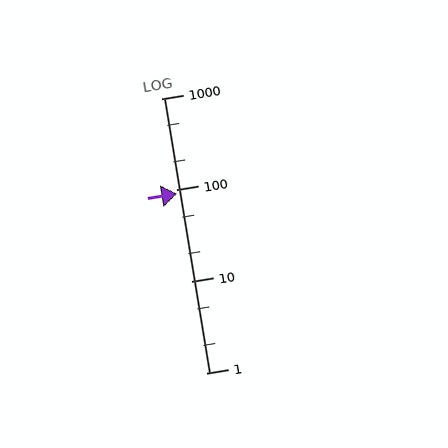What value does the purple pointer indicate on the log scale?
The pointer indicates approximately 91.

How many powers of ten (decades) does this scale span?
The scale spans 3 decades, from 1 to 1000.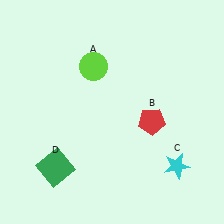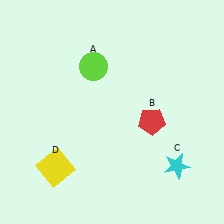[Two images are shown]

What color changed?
The square (D) changed from green in Image 1 to yellow in Image 2.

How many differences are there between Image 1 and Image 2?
There is 1 difference between the two images.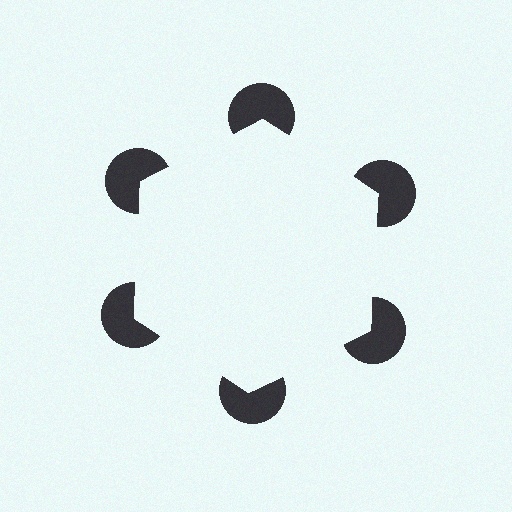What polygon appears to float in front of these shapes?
An illusory hexagon — its edges are inferred from the aligned wedge cuts in the pac-man discs, not physically drawn.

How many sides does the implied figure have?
6 sides.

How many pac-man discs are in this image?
There are 6 — one at each vertex of the illusory hexagon.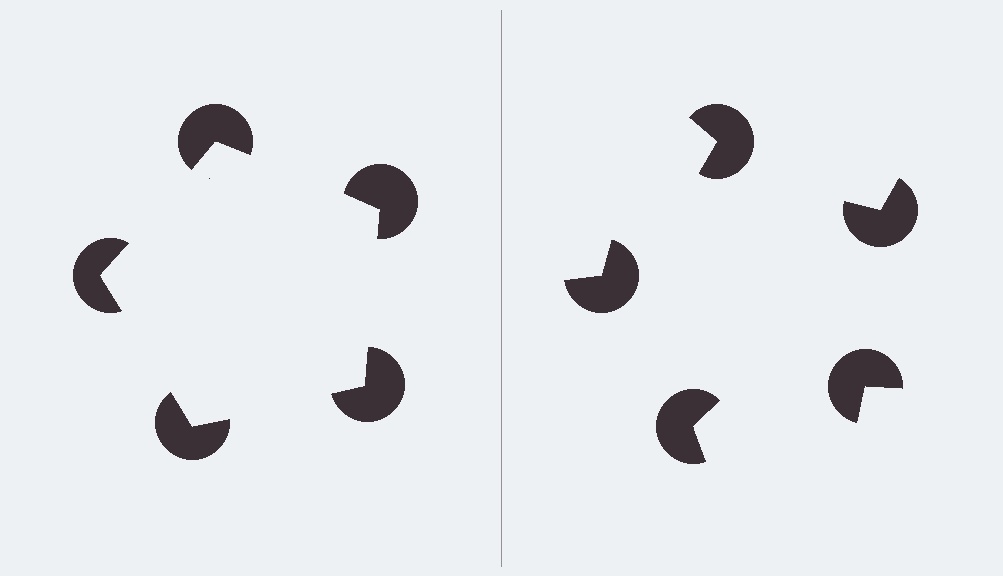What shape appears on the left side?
An illusory pentagon.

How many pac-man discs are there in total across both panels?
10 — 5 on each side.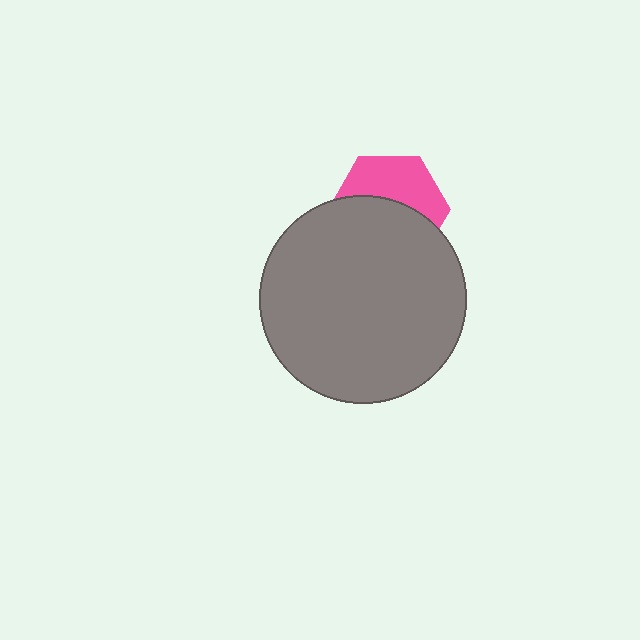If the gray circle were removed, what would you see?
You would see the complete pink hexagon.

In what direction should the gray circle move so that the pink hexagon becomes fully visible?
The gray circle should move down. That is the shortest direction to clear the overlap and leave the pink hexagon fully visible.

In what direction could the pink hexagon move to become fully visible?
The pink hexagon could move up. That would shift it out from behind the gray circle entirely.